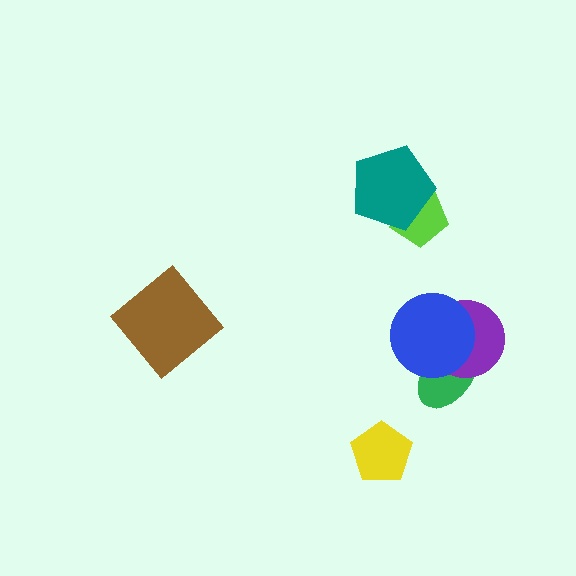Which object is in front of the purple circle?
The blue circle is in front of the purple circle.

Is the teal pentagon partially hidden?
No, no other shape covers it.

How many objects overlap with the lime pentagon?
1 object overlaps with the lime pentagon.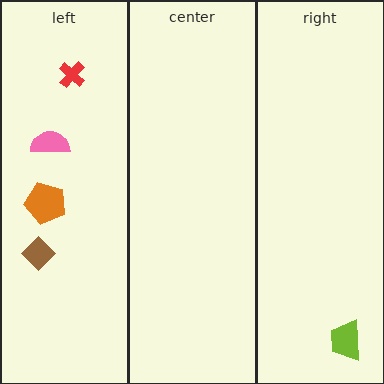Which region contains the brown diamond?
The left region.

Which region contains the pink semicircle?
The left region.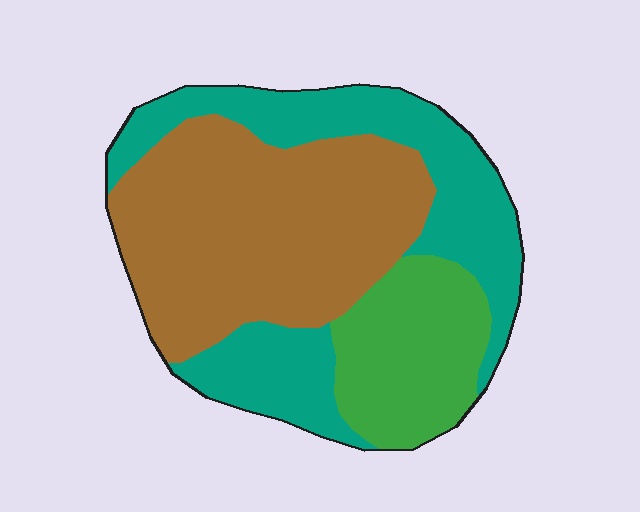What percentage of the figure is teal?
Teal covers 35% of the figure.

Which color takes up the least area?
Green, at roughly 20%.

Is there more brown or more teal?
Brown.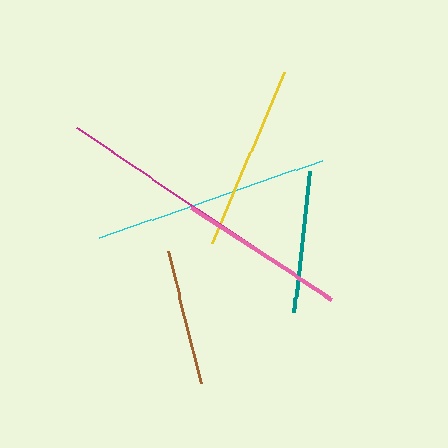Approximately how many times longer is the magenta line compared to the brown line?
The magenta line is approximately 1.6 times the length of the brown line.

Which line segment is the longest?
The cyan line is the longest at approximately 236 pixels.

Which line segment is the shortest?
The brown line is the shortest at approximately 136 pixels.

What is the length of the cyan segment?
The cyan segment is approximately 236 pixels long.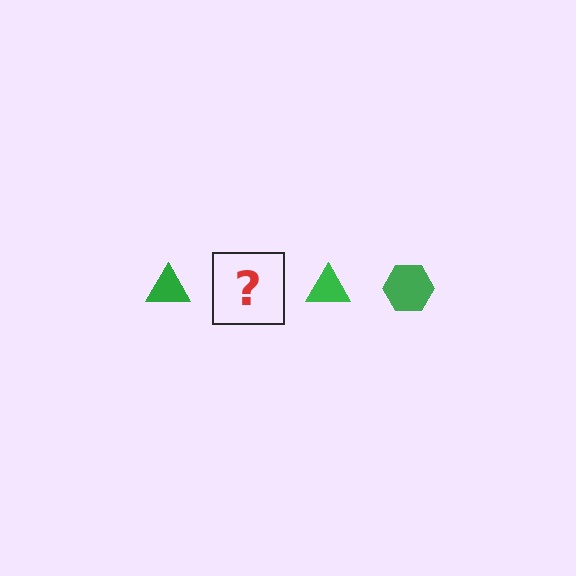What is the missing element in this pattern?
The missing element is a green hexagon.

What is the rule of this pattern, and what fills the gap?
The rule is that the pattern cycles through triangle, hexagon shapes in green. The gap should be filled with a green hexagon.